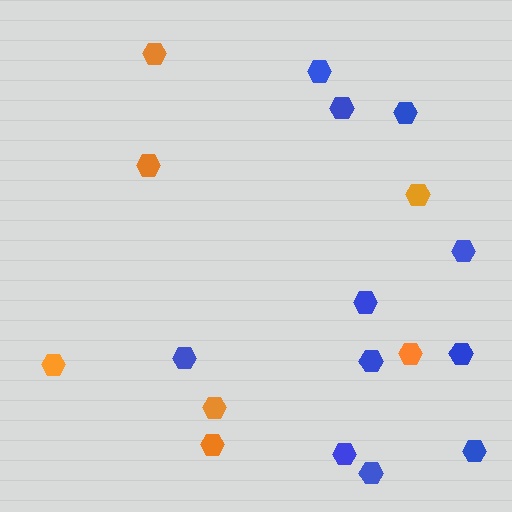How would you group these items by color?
There are 2 groups: one group of orange hexagons (7) and one group of blue hexagons (11).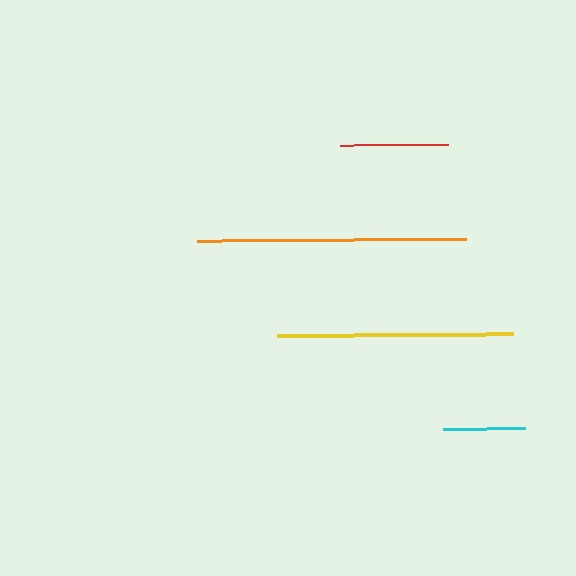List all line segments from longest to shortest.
From longest to shortest: orange, yellow, red, cyan.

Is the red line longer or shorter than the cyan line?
The red line is longer than the cyan line.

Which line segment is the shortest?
The cyan line is the shortest at approximately 82 pixels.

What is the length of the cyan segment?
The cyan segment is approximately 82 pixels long.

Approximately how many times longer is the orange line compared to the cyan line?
The orange line is approximately 3.3 times the length of the cyan line.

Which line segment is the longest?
The orange line is the longest at approximately 270 pixels.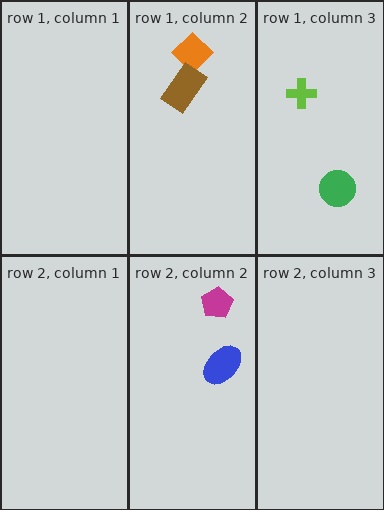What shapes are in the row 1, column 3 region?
The lime cross, the green circle.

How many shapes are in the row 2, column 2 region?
2.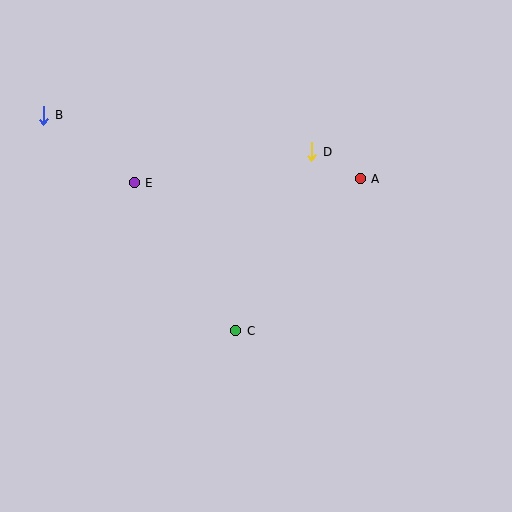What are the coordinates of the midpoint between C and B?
The midpoint between C and B is at (140, 223).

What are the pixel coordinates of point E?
Point E is at (134, 182).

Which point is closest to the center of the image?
Point C at (236, 331) is closest to the center.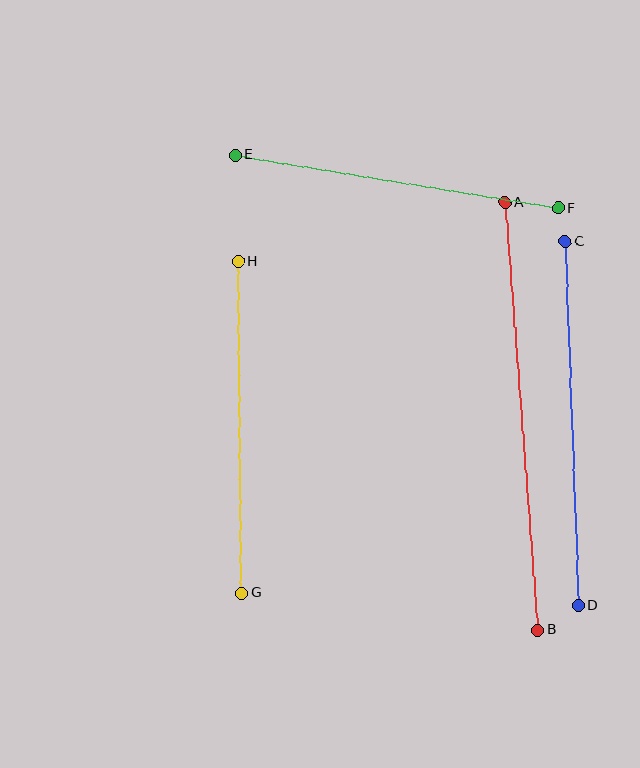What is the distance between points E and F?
The distance is approximately 327 pixels.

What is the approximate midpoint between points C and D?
The midpoint is at approximately (572, 424) pixels.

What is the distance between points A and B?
The distance is approximately 429 pixels.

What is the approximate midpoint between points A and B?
The midpoint is at approximately (521, 416) pixels.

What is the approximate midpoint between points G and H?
The midpoint is at approximately (240, 427) pixels.